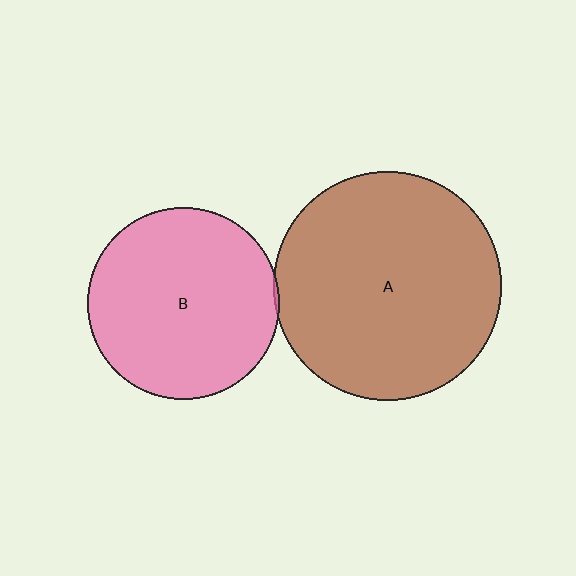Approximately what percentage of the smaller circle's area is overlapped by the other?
Approximately 5%.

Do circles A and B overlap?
Yes.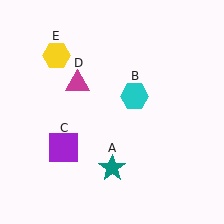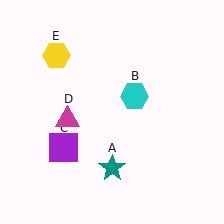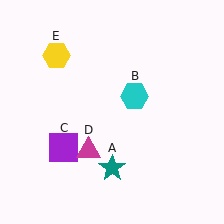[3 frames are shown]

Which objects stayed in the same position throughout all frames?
Teal star (object A) and cyan hexagon (object B) and purple square (object C) and yellow hexagon (object E) remained stationary.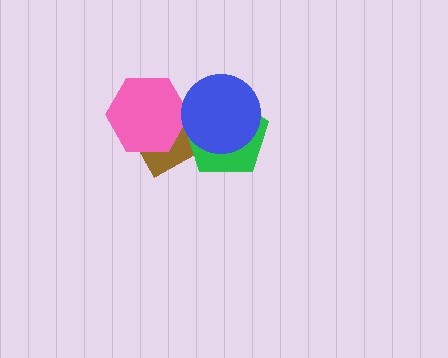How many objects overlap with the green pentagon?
2 objects overlap with the green pentagon.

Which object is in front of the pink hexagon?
The blue circle is in front of the pink hexagon.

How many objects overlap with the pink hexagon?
2 objects overlap with the pink hexagon.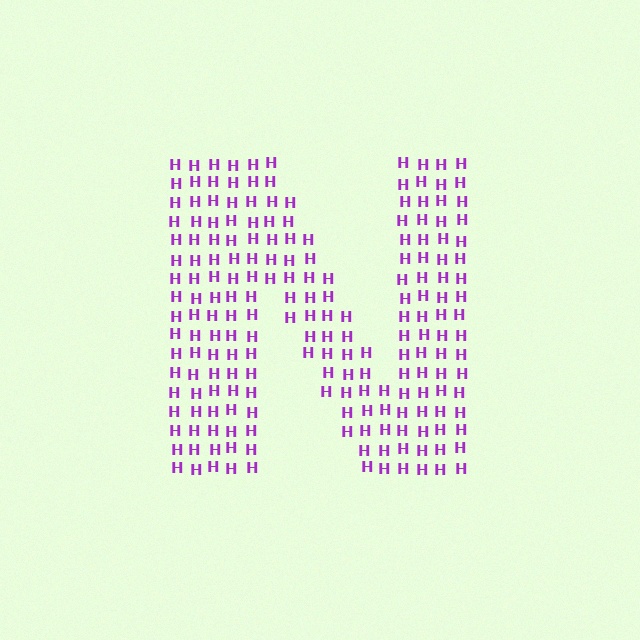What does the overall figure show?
The overall figure shows the letter N.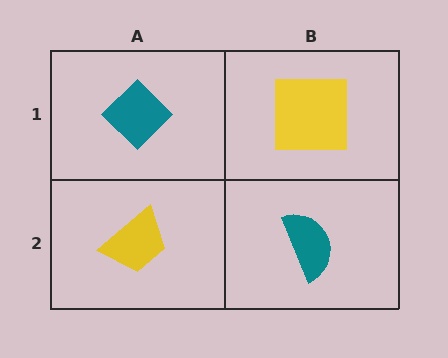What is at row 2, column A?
A yellow trapezoid.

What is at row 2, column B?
A teal semicircle.